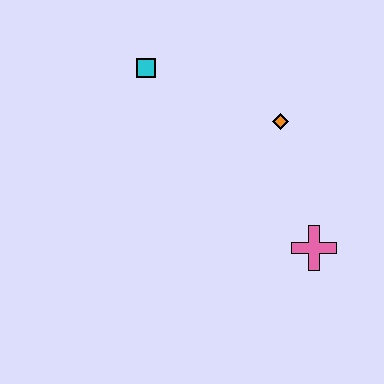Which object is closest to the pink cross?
The orange diamond is closest to the pink cross.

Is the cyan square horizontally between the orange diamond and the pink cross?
No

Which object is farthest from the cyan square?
The pink cross is farthest from the cyan square.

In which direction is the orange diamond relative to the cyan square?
The orange diamond is to the right of the cyan square.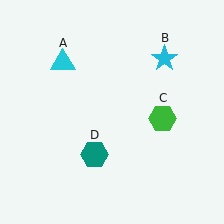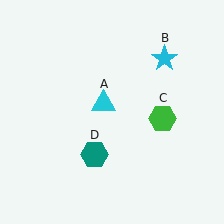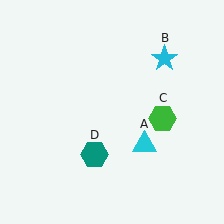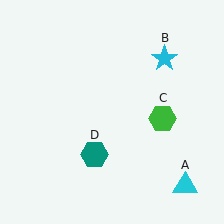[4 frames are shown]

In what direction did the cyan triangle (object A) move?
The cyan triangle (object A) moved down and to the right.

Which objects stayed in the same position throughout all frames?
Cyan star (object B) and green hexagon (object C) and teal hexagon (object D) remained stationary.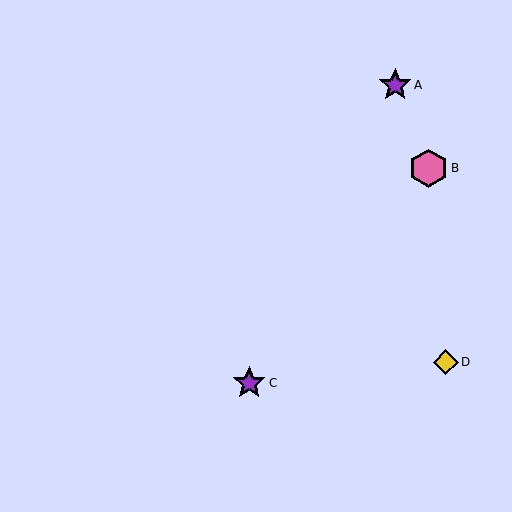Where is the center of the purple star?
The center of the purple star is at (249, 383).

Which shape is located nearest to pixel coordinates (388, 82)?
The purple star (labeled A) at (395, 85) is nearest to that location.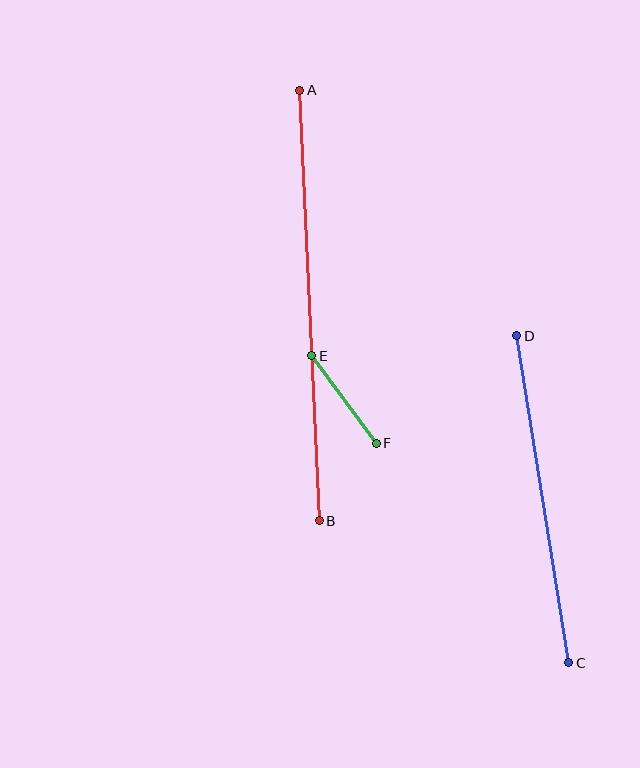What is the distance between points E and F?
The distance is approximately 108 pixels.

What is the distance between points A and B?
The distance is approximately 431 pixels.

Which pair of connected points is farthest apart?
Points A and B are farthest apart.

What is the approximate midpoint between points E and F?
The midpoint is at approximately (344, 400) pixels.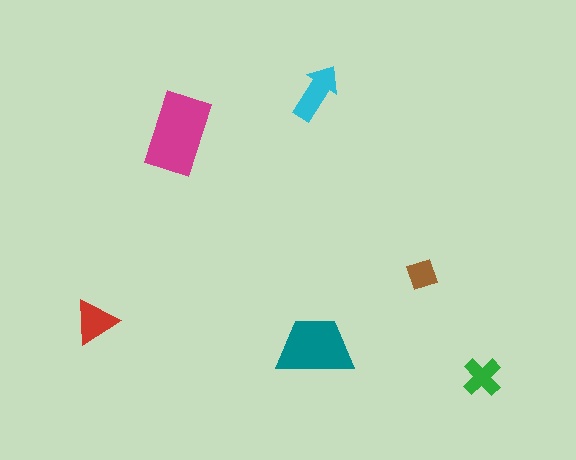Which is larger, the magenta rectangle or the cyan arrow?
The magenta rectangle.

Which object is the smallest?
The brown diamond.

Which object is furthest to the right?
The green cross is rightmost.